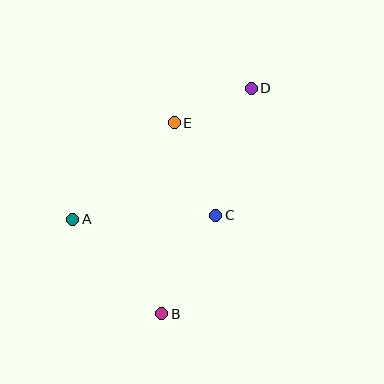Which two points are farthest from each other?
Points B and D are farthest from each other.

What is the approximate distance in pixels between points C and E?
The distance between C and E is approximately 101 pixels.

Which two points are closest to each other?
Points D and E are closest to each other.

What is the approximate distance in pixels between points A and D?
The distance between A and D is approximately 221 pixels.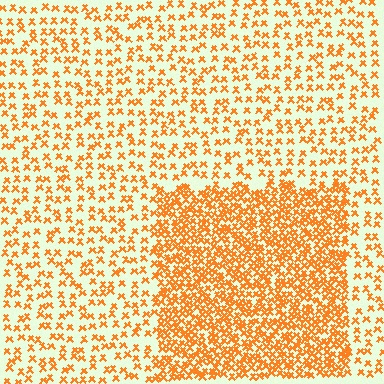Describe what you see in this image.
The image contains small orange elements arranged at two different densities. A rectangle-shaped region is visible where the elements are more densely packed than the surrounding area.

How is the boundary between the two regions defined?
The boundary is defined by a change in element density (approximately 2.4x ratio). All elements are the same color, size, and shape.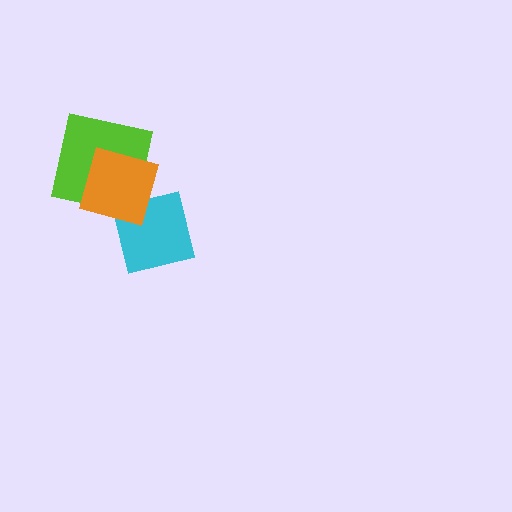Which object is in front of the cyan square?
The orange square is in front of the cyan square.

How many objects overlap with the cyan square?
1 object overlaps with the cyan square.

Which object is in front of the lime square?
The orange square is in front of the lime square.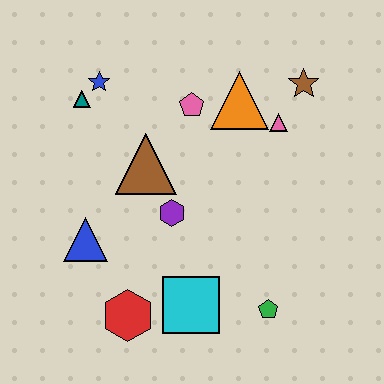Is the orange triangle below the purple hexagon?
No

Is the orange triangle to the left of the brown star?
Yes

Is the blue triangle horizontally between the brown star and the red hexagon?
No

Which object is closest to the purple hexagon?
The brown triangle is closest to the purple hexagon.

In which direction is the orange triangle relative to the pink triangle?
The orange triangle is to the left of the pink triangle.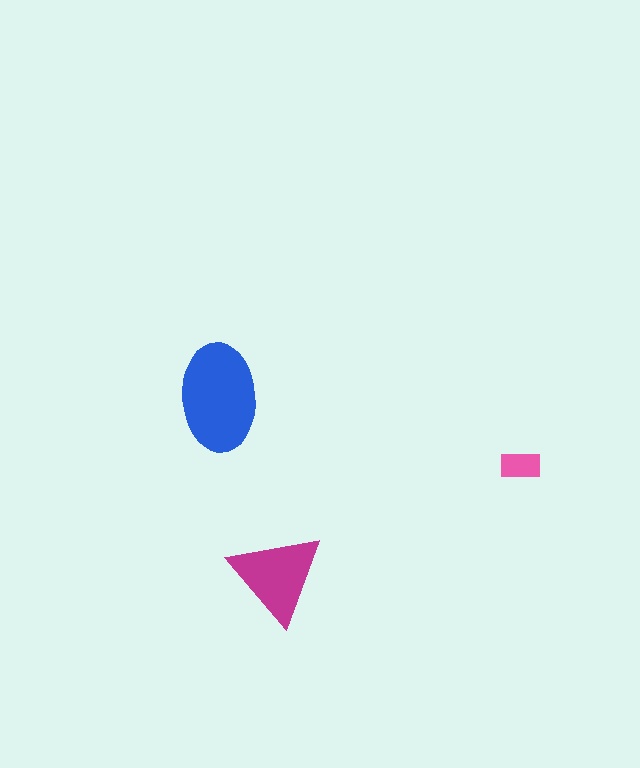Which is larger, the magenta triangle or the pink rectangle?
The magenta triangle.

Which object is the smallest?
The pink rectangle.